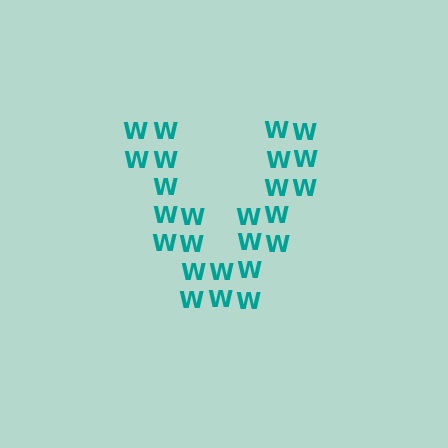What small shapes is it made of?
It is made of small letter W's.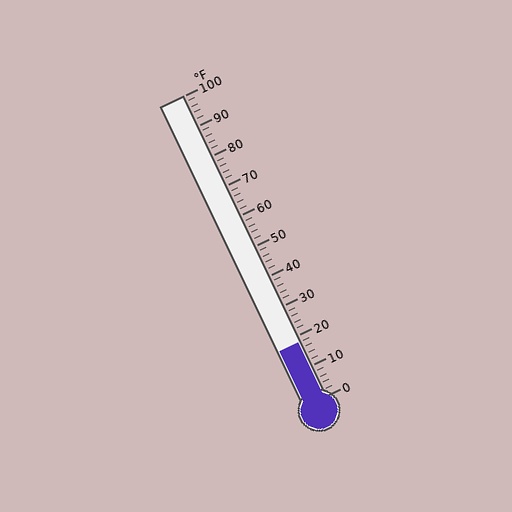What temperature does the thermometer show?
The thermometer shows approximately 18°F.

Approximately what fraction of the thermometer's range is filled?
The thermometer is filled to approximately 20% of its range.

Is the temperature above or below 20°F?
The temperature is below 20°F.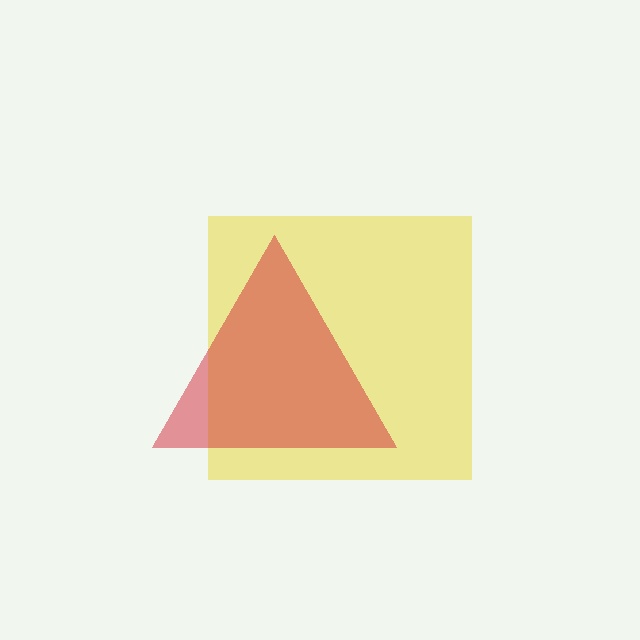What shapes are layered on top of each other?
The layered shapes are: a yellow square, a red triangle.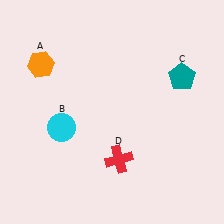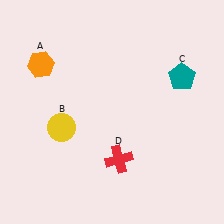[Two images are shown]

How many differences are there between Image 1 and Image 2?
There is 1 difference between the two images.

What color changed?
The circle (B) changed from cyan in Image 1 to yellow in Image 2.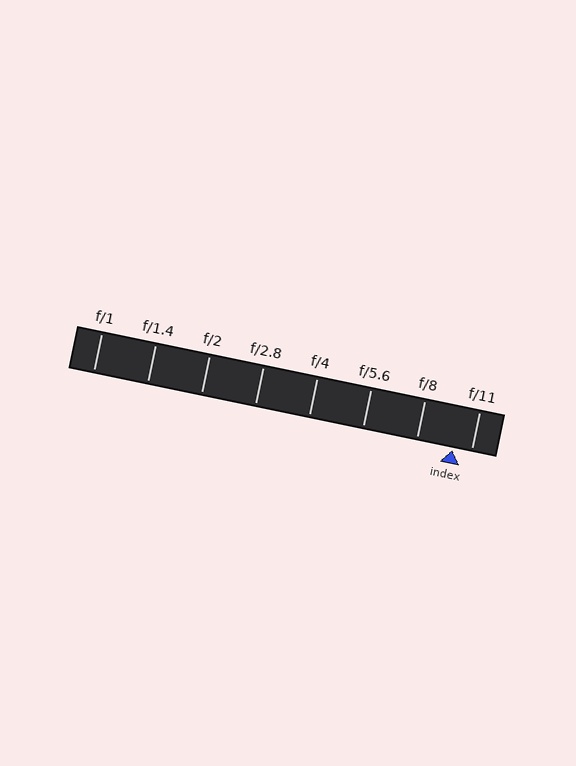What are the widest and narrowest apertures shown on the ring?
The widest aperture shown is f/1 and the narrowest is f/11.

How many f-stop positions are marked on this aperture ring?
There are 8 f-stop positions marked.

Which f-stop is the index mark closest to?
The index mark is closest to f/11.